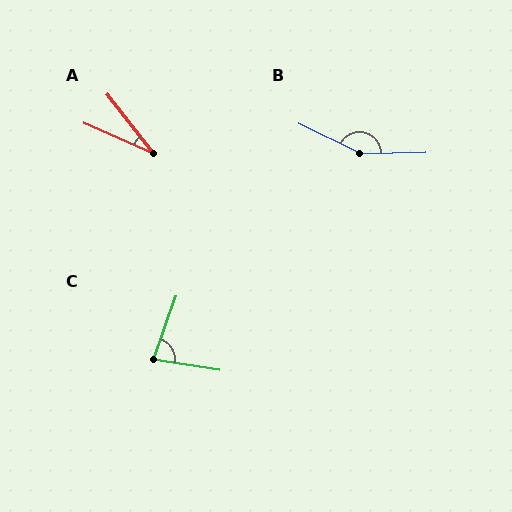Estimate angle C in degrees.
Approximately 80 degrees.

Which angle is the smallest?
A, at approximately 29 degrees.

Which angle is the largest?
B, at approximately 153 degrees.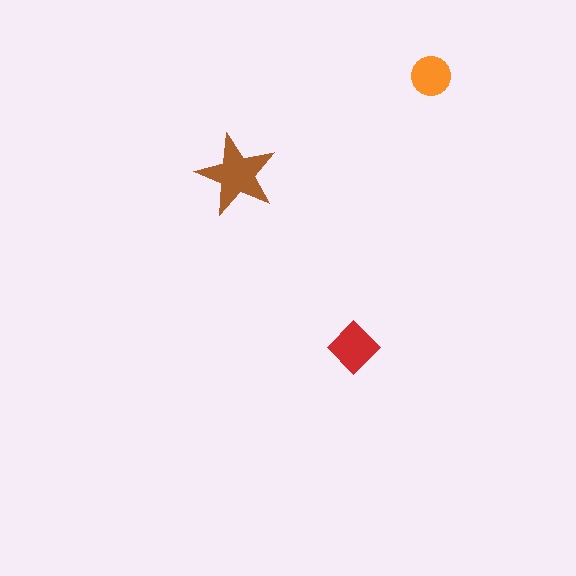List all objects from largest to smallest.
The brown star, the red diamond, the orange circle.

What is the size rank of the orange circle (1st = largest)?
3rd.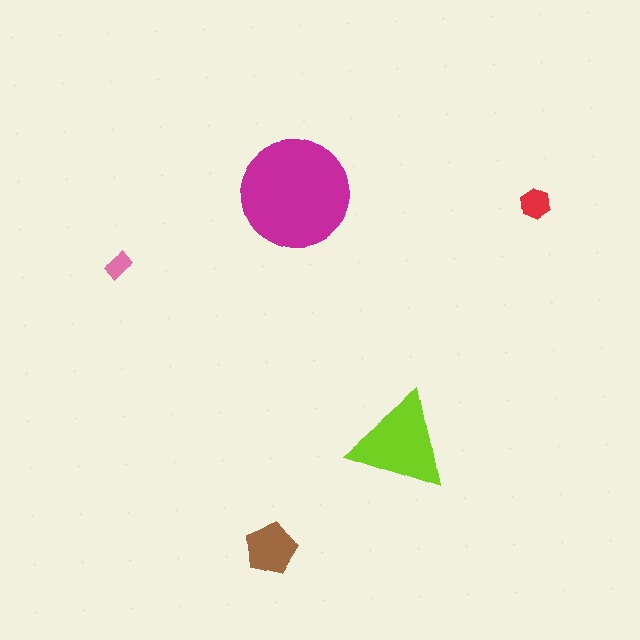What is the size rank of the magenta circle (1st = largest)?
1st.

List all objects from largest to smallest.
The magenta circle, the lime triangle, the brown pentagon, the red hexagon, the pink rectangle.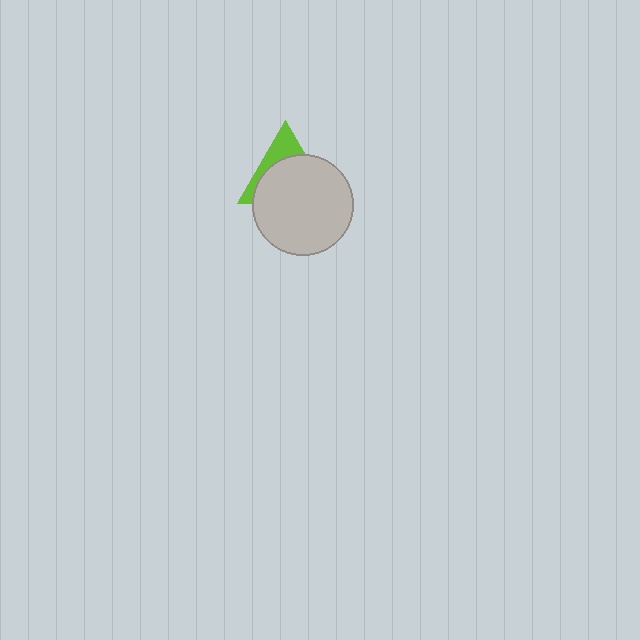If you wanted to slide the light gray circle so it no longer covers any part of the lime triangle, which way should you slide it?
Slide it down — that is the most direct way to separate the two shapes.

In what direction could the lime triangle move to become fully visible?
The lime triangle could move up. That would shift it out from behind the light gray circle entirely.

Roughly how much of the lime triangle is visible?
A small part of it is visible (roughly 31%).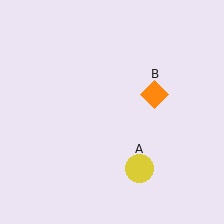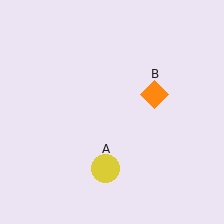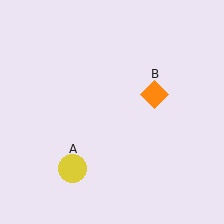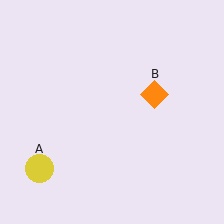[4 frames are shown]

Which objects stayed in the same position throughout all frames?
Orange diamond (object B) remained stationary.